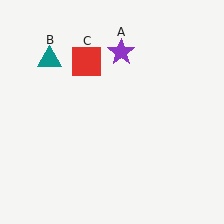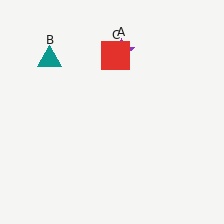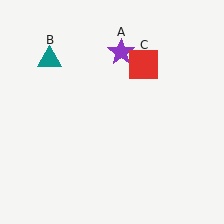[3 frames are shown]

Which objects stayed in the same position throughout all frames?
Purple star (object A) and teal triangle (object B) remained stationary.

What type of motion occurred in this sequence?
The red square (object C) rotated clockwise around the center of the scene.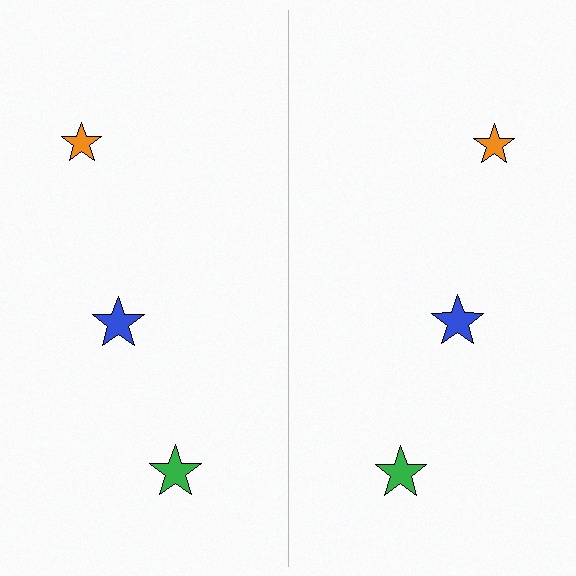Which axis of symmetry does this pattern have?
The pattern has a vertical axis of symmetry running through the center of the image.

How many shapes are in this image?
There are 6 shapes in this image.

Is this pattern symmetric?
Yes, this pattern has bilateral (reflection) symmetry.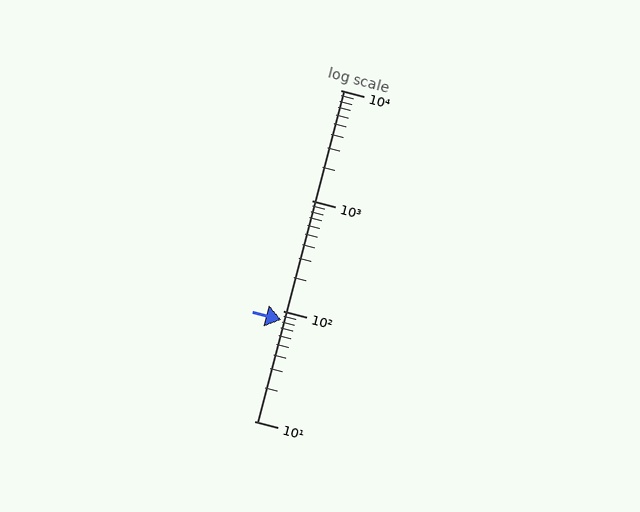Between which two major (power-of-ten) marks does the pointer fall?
The pointer is between 10 and 100.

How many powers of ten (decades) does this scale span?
The scale spans 3 decades, from 10 to 10000.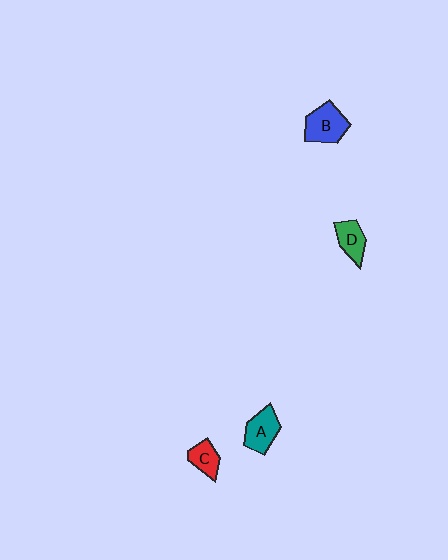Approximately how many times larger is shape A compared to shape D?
Approximately 1.3 times.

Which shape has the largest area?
Shape B (blue).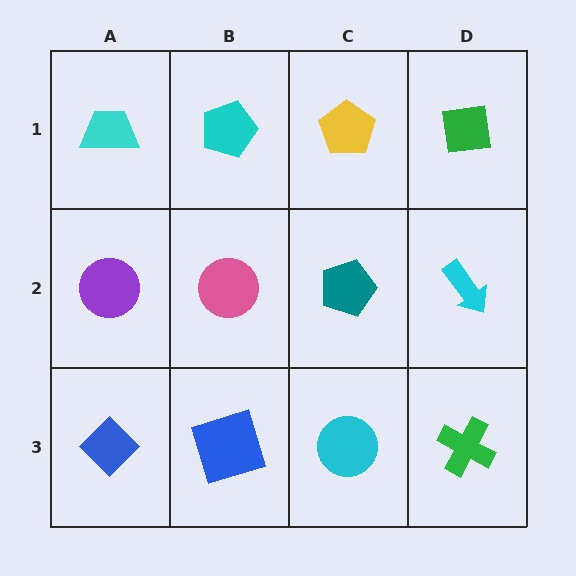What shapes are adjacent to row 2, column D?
A green square (row 1, column D), a green cross (row 3, column D), a teal pentagon (row 2, column C).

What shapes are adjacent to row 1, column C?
A teal pentagon (row 2, column C), a cyan pentagon (row 1, column B), a green square (row 1, column D).